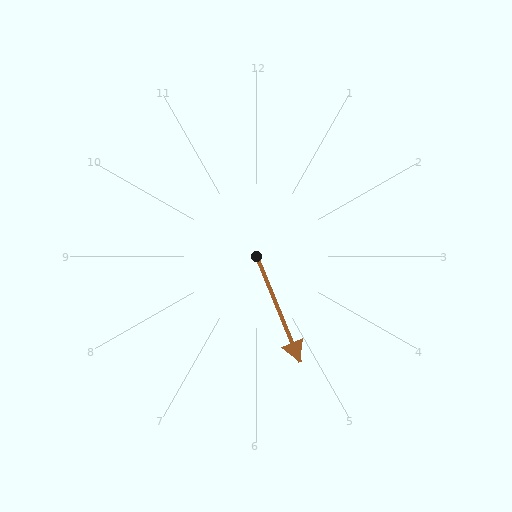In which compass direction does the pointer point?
South.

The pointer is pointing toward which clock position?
Roughly 5 o'clock.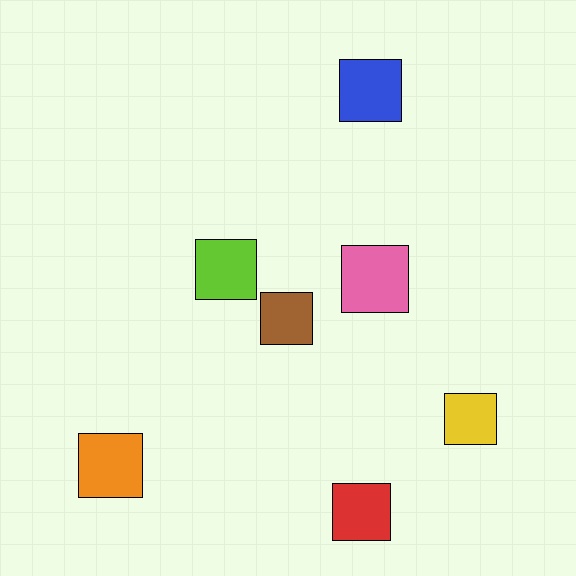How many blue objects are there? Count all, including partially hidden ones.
There is 1 blue object.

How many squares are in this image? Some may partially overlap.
There are 7 squares.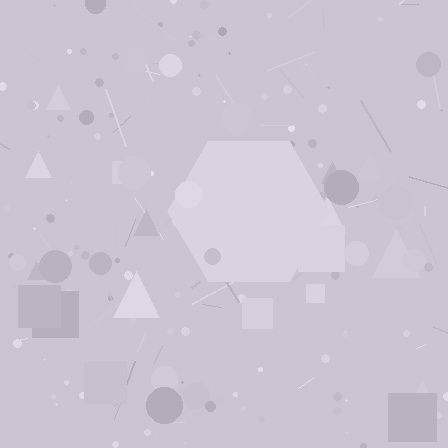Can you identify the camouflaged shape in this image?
The camouflaged shape is a hexagon.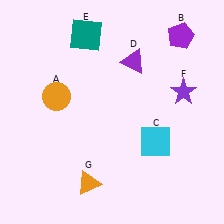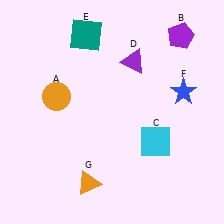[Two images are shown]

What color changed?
The star (F) changed from purple in Image 1 to blue in Image 2.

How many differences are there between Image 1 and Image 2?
There is 1 difference between the two images.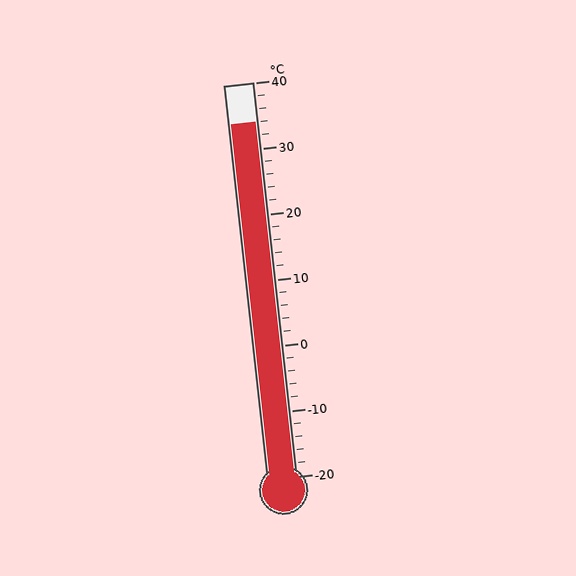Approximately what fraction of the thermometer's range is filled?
The thermometer is filled to approximately 90% of its range.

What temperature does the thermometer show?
The thermometer shows approximately 34°C.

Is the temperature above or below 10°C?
The temperature is above 10°C.